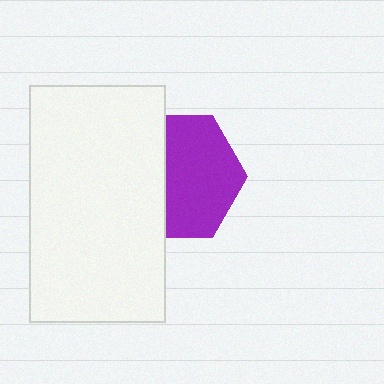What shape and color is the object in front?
The object in front is a white rectangle.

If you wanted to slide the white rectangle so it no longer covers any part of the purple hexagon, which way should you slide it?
Slide it left — that is the most direct way to separate the two shapes.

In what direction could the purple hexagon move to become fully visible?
The purple hexagon could move right. That would shift it out from behind the white rectangle entirely.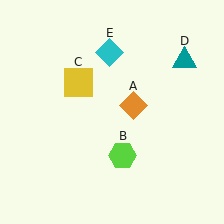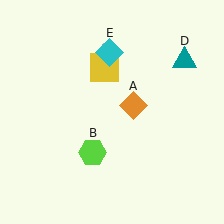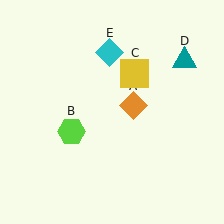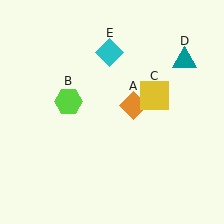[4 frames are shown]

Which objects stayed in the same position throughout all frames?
Orange diamond (object A) and teal triangle (object D) and cyan diamond (object E) remained stationary.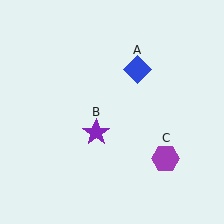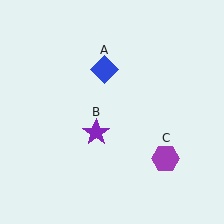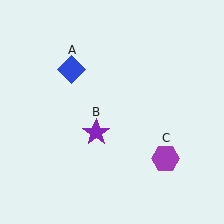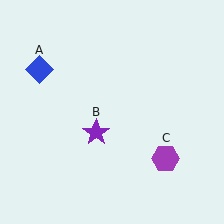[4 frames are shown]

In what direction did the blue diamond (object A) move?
The blue diamond (object A) moved left.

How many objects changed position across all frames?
1 object changed position: blue diamond (object A).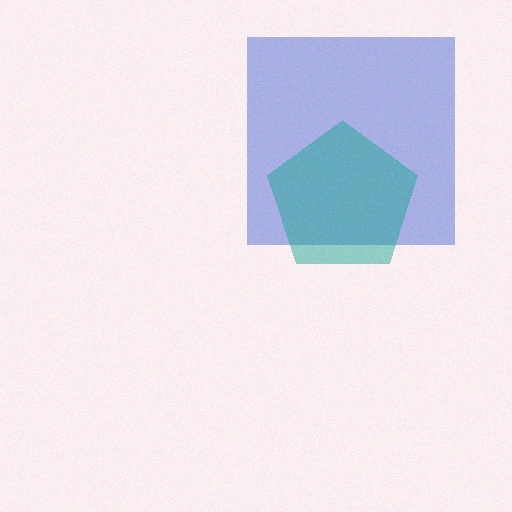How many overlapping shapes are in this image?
There are 2 overlapping shapes in the image.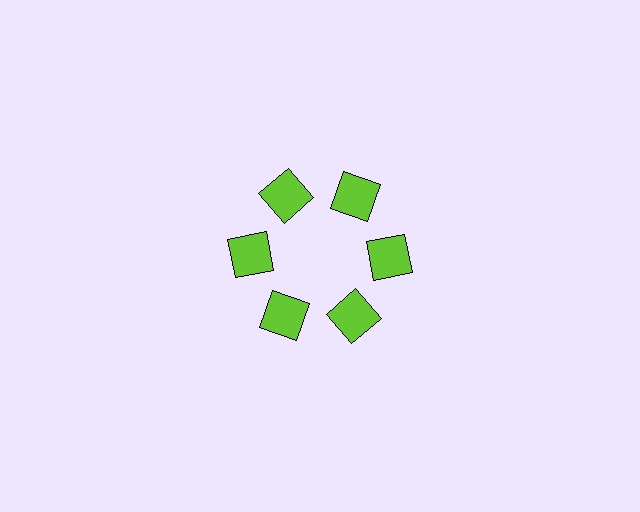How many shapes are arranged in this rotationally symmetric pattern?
There are 6 shapes, arranged in 6 groups of 1.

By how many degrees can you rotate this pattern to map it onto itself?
The pattern maps onto itself every 60 degrees of rotation.